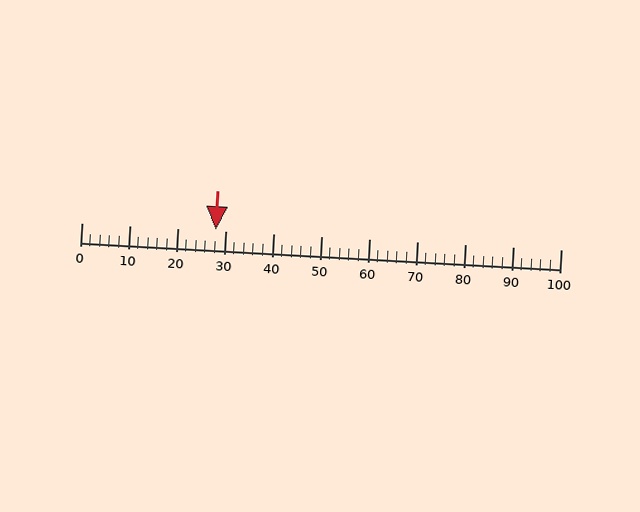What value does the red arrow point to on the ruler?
The red arrow points to approximately 28.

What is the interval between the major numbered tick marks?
The major tick marks are spaced 10 units apart.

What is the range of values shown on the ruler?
The ruler shows values from 0 to 100.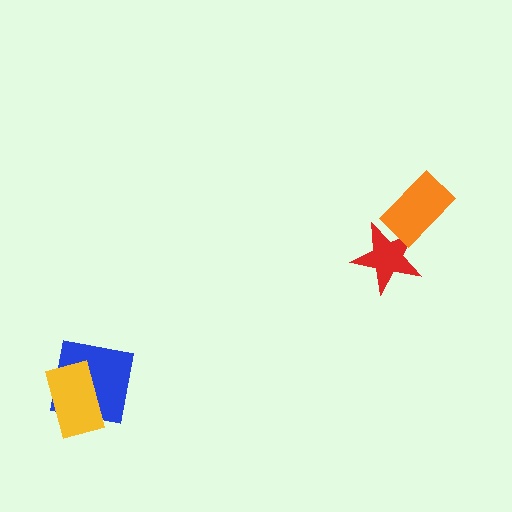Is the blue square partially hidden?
Yes, it is partially covered by another shape.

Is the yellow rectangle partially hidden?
No, no other shape covers it.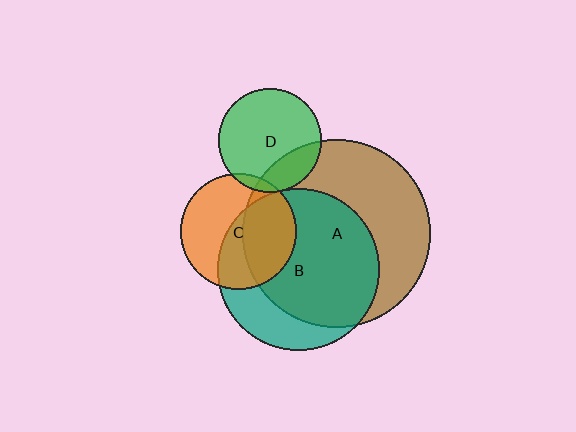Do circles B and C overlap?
Yes.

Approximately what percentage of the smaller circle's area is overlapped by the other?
Approximately 55%.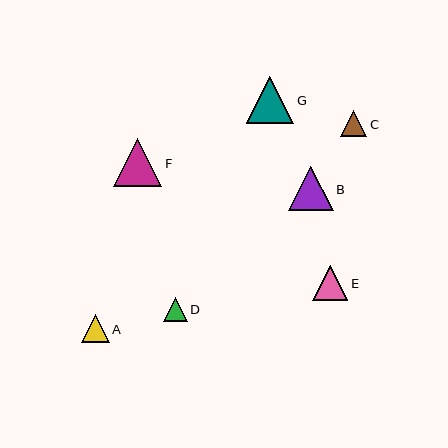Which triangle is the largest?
Triangle F is the largest with a size of approximately 48 pixels.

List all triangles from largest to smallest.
From largest to smallest: F, G, B, E, A, C, D.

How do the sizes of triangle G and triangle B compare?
Triangle G and triangle B are approximately the same size.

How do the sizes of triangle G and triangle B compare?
Triangle G and triangle B are approximately the same size.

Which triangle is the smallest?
Triangle D is the smallest with a size of approximately 24 pixels.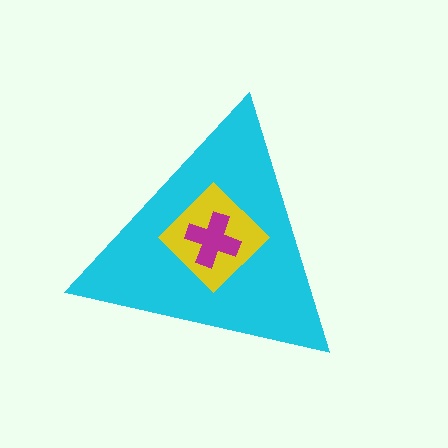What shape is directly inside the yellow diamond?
The magenta cross.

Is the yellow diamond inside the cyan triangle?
Yes.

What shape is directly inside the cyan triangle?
The yellow diamond.